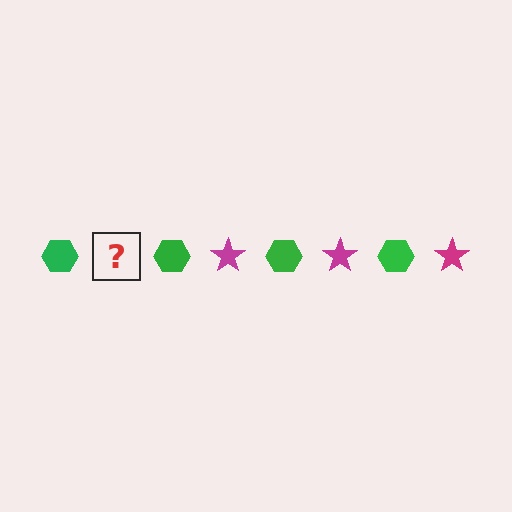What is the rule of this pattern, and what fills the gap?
The rule is that the pattern alternates between green hexagon and magenta star. The gap should be filled with a magenta star.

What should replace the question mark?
The question mark should be replaced with a magenta star.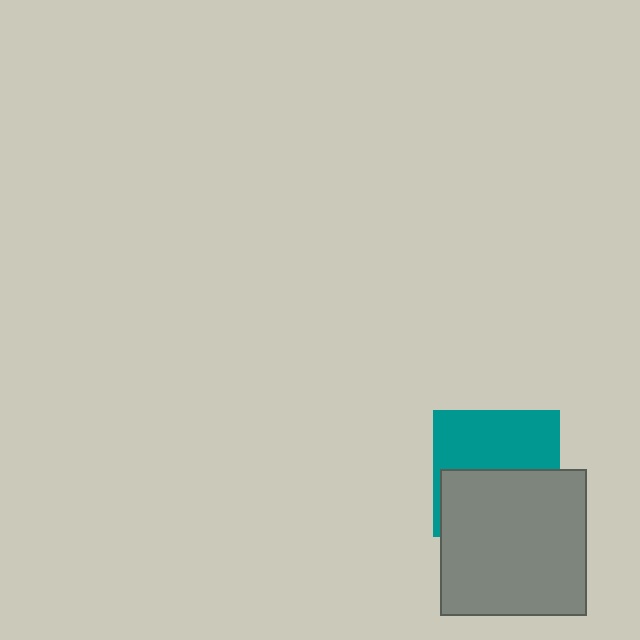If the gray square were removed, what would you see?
You would see the complete teal square.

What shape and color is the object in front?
The object in front is a gray square.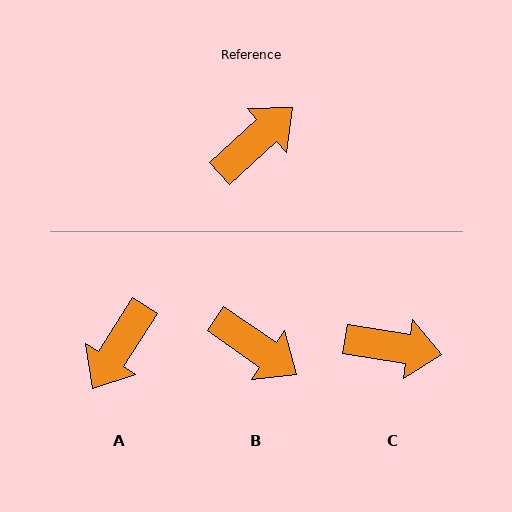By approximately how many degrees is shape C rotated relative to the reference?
Approximately 51 degrees clockwise.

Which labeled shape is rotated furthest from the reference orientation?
A, about 165 degrees away.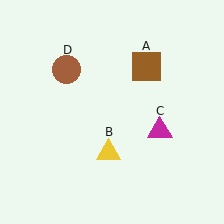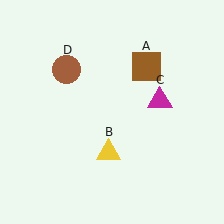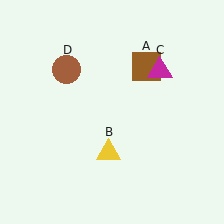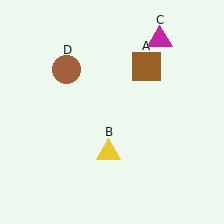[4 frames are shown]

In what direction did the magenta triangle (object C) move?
The magenta triangle (object C) moved up.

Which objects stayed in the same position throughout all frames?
Brown square (object A) and yellow triangle (object B) and brown circle (object D) remained stationary.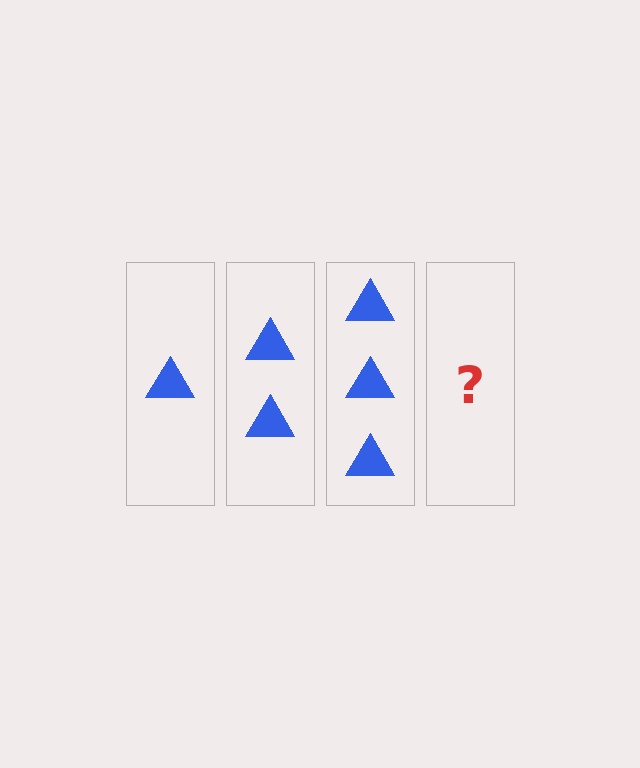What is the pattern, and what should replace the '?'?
The pattern is that each step adds one more triangle. The '?' should be 4 triangles.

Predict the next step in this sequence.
The next step is 4 triangles.